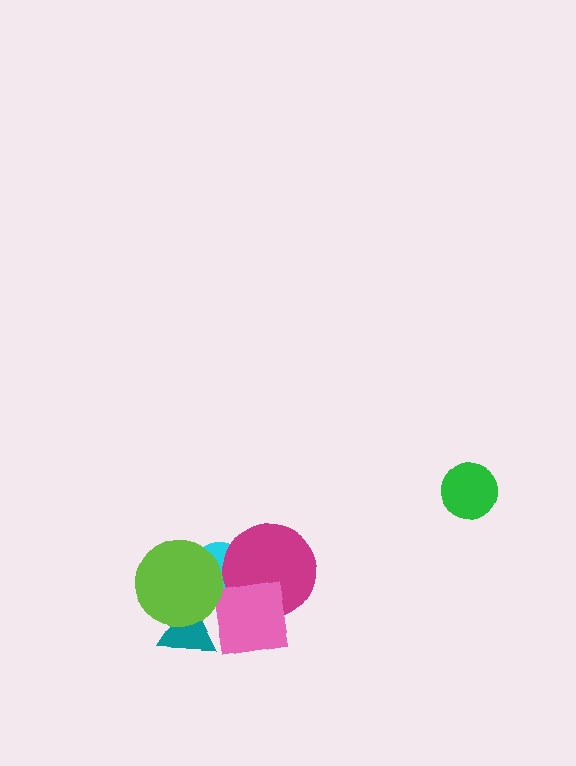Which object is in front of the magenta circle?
The pink square is in front of the magenta circle.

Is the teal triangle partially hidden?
Yes, it is partially covered by another shape.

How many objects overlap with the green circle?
0 objects overlap with the green circle.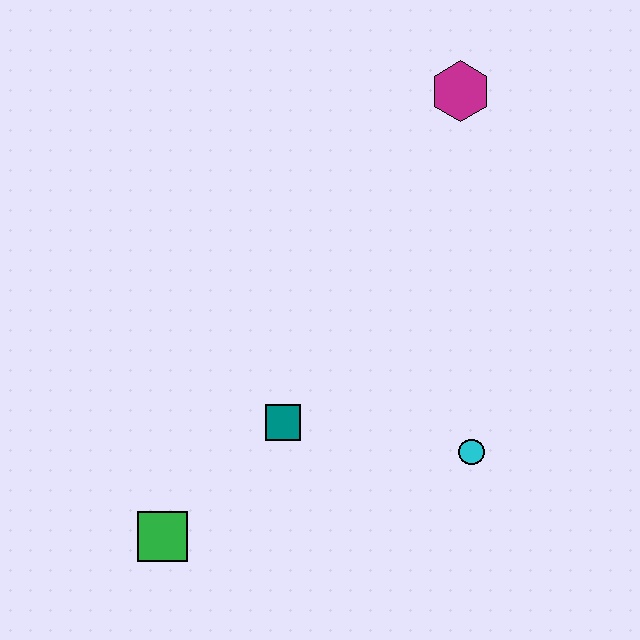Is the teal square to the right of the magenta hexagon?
No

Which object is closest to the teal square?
The green square is closest to the teal square.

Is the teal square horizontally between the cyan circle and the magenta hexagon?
No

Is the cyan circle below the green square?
No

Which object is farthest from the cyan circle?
The magenta hexagon is farthest from the cyan circle.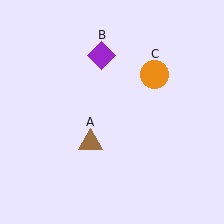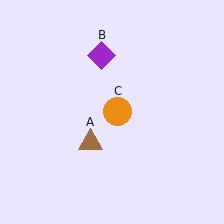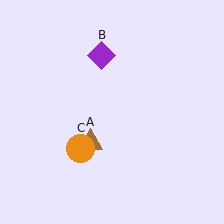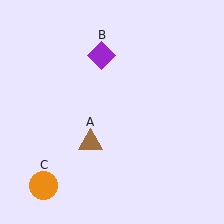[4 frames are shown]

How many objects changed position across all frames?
1 object changed position: orange circle (object C).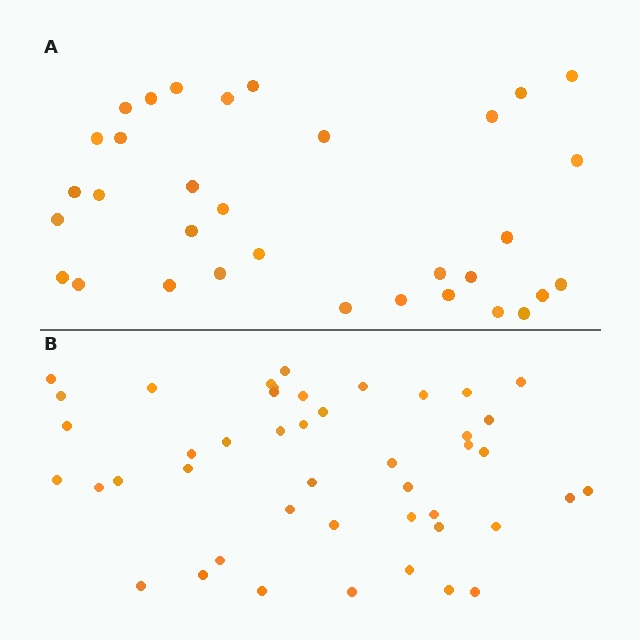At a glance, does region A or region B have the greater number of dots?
Region B (the bottom region) has more dots.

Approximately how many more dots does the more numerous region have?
Region B has roughly 12 or so more dots than region A.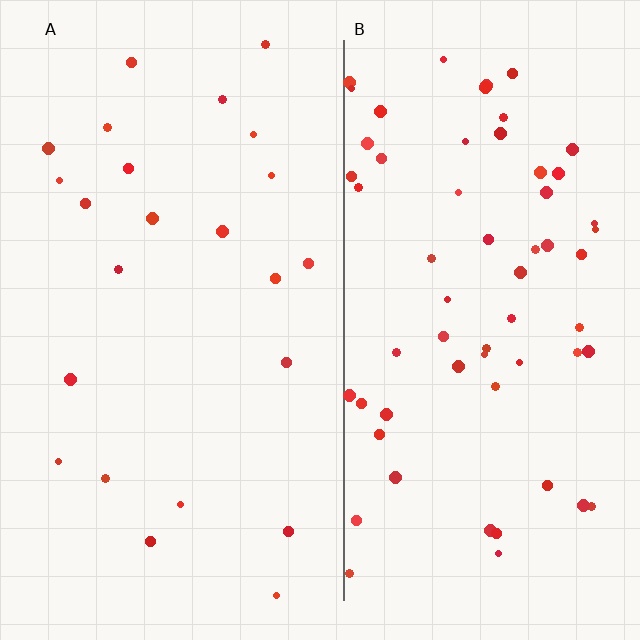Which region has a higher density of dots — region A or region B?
B (the right).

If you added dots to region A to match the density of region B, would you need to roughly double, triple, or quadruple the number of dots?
Approximately triple.